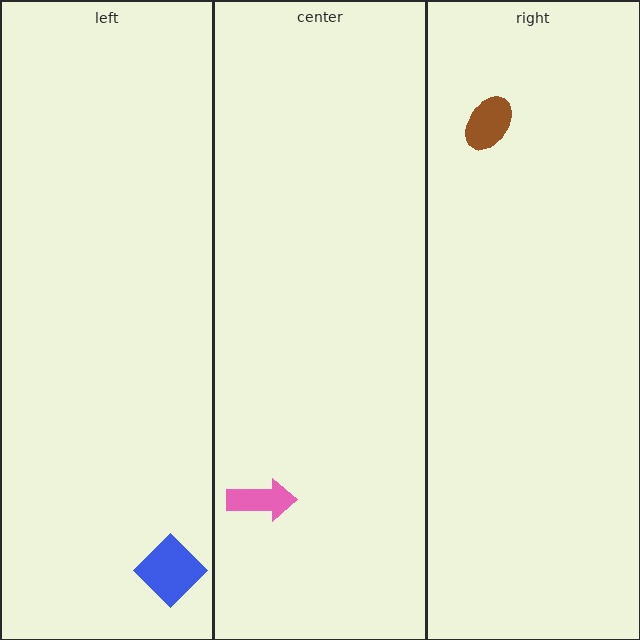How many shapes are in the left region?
1.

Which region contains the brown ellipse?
The right region.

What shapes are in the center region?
The pink arrow.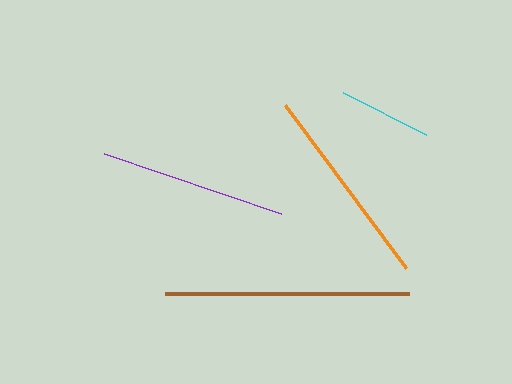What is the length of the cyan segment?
The cyan segment is approximately 93 pixels long.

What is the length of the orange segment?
The orange segment is approximately 203 pixels long.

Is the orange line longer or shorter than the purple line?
The orange line is longer than the purple line.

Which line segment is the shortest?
The cyan line is the shortest at approximately 93 pixels.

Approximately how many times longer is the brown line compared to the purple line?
The brown line is approximately 1.3 times the length of the purple line.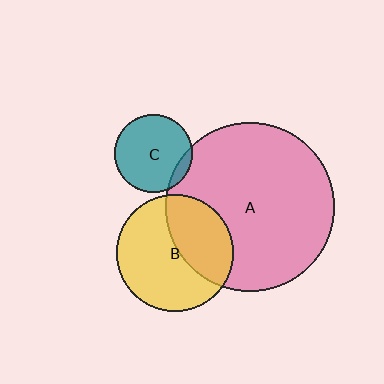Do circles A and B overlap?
Yes.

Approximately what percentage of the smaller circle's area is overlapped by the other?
Approximately 40%.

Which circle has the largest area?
Circle A (pink).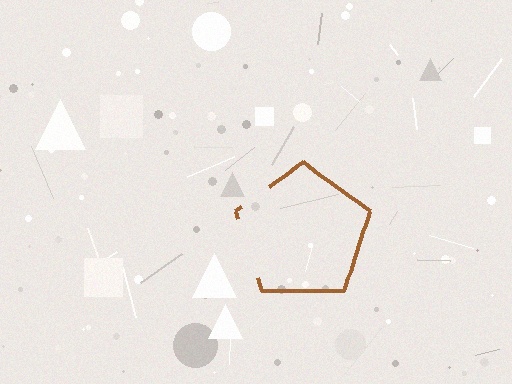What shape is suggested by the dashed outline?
The dashed outline suggests a pentagon.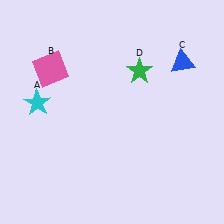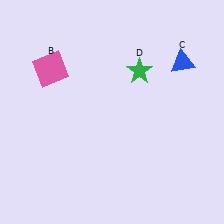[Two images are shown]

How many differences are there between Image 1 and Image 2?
There is 1 difference between the two images.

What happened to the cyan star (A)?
The cyan star (A) was removed in Image 2. It was in the top-left area of Image 1.